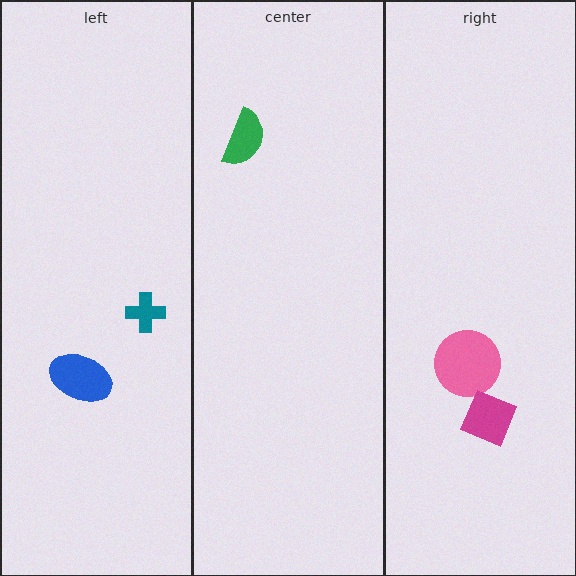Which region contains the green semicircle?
The center region.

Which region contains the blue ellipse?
The left region.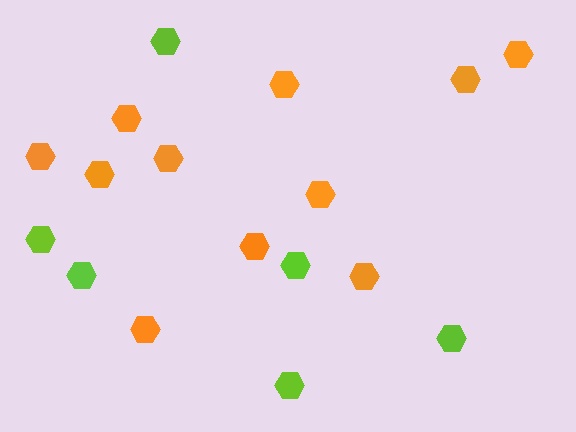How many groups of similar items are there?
There are 2 groups: one group of lime hexagons (6) and one group of orange hexagons (11).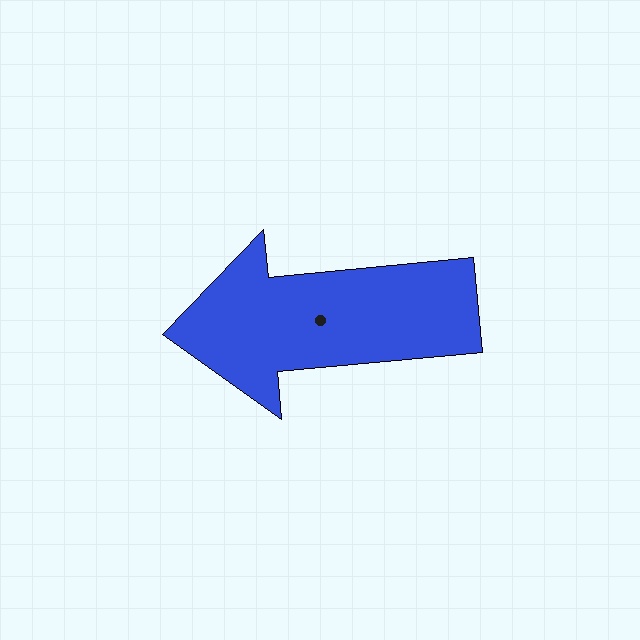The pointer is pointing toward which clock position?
Roughly 9 o'clock.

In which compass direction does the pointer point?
West.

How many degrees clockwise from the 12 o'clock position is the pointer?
Approximately 265 degrees.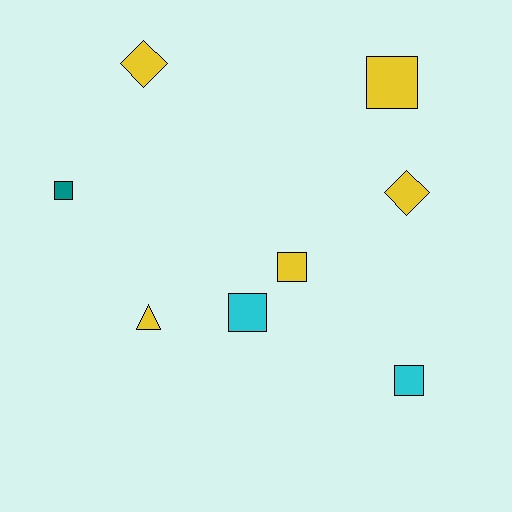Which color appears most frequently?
Yellow, with 5 objects.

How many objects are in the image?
There are 8 objects.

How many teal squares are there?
There is 1 teal square.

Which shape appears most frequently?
Square, with 5 objects.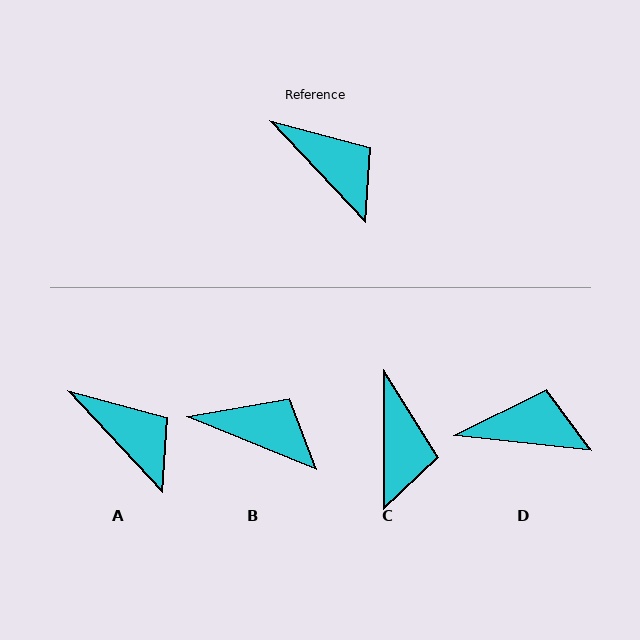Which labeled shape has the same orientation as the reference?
A.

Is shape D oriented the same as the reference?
No, it is off by about 41 degrees.